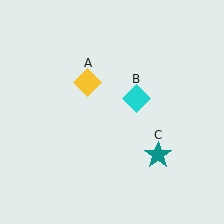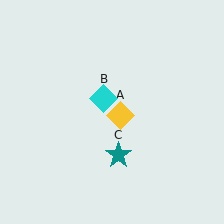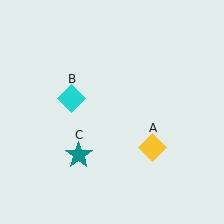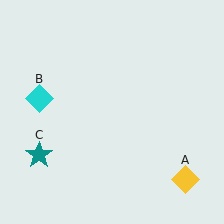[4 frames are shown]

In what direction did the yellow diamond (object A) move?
The yellow diamond (object A) moved down and to the right.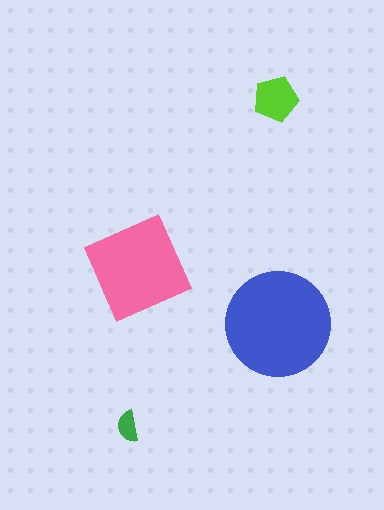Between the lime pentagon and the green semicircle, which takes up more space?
The lime pentagon.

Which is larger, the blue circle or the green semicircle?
The blue circle.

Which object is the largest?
The blue circle.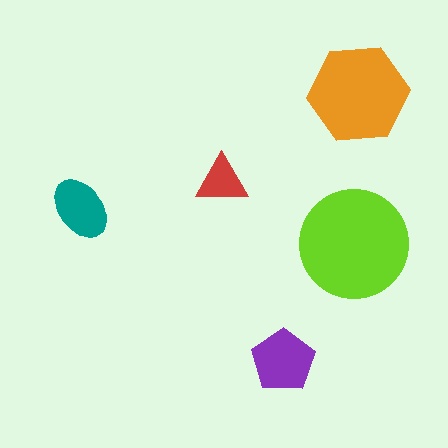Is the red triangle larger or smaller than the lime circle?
Smaller.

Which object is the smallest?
The red triangle.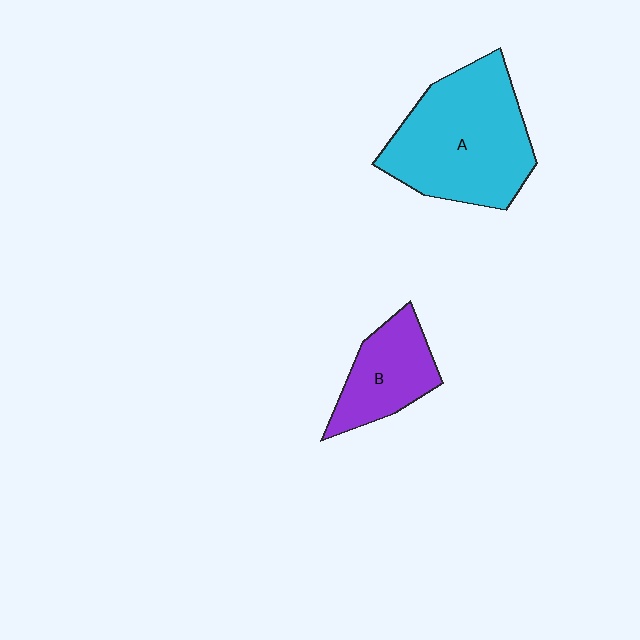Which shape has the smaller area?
Shape B (purple).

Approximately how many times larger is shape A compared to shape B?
Approximately 2.0 times.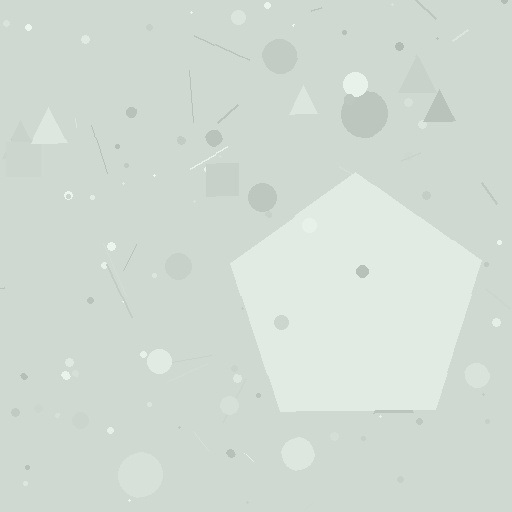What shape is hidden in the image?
A pentagon is hidden in the image.